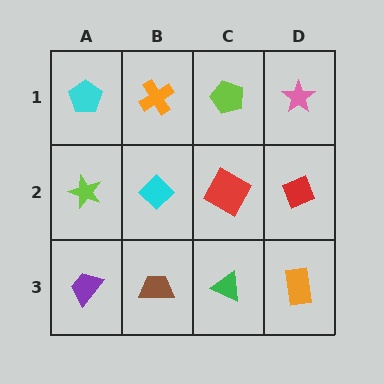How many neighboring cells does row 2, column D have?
3.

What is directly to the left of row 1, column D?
A lime pentagon.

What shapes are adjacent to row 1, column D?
A red diamond (row 2, column D), a lime pentagon (row 1, column C).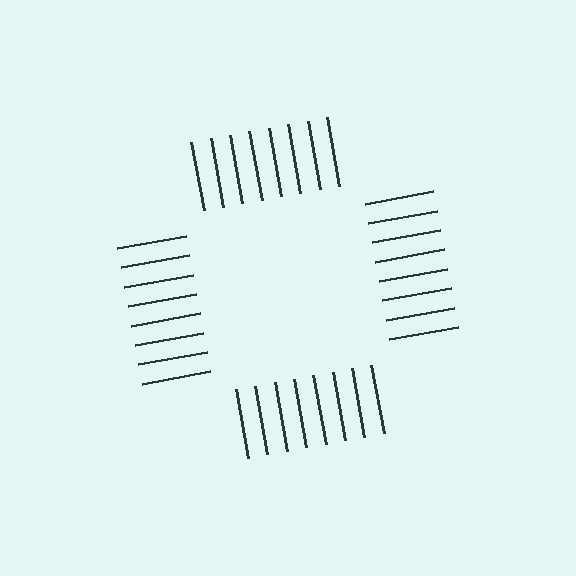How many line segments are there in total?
32 — 8 along each of the 4 edges.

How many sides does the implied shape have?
4 sides — the line-ends trace a square.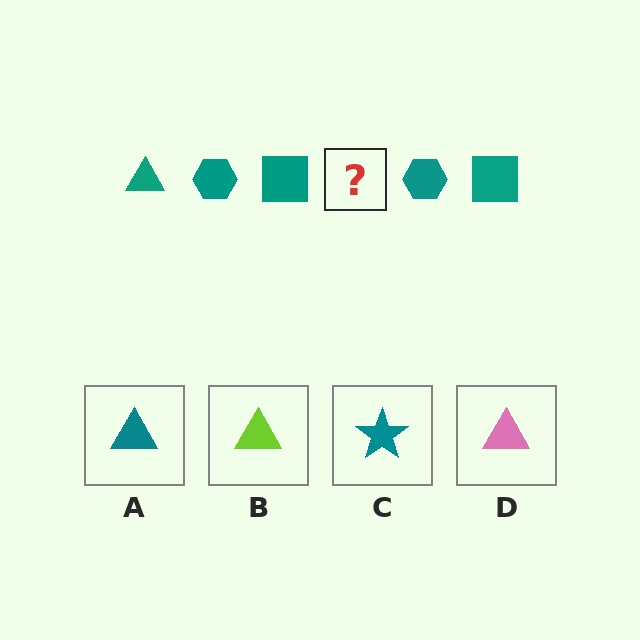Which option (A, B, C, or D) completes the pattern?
A.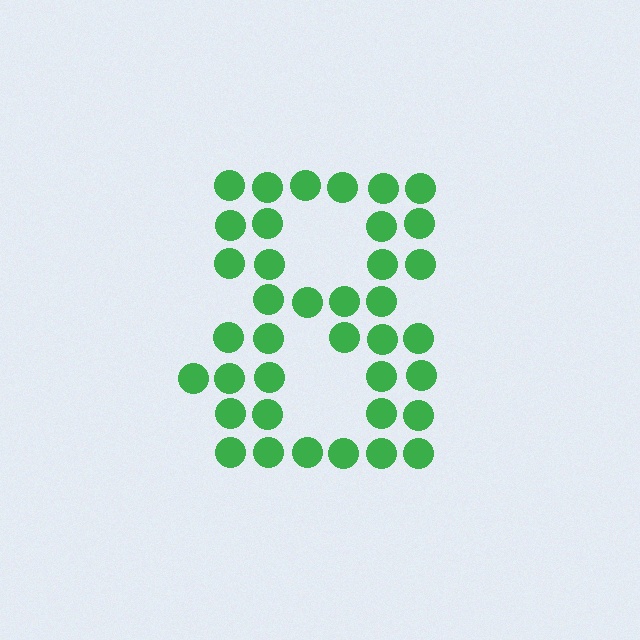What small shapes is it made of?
It is made of small circles.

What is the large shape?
The large shape is the digit 8.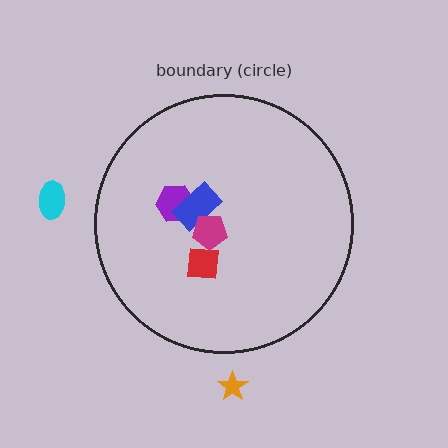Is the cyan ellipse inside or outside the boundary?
Outside.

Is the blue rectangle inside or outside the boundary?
Inside.